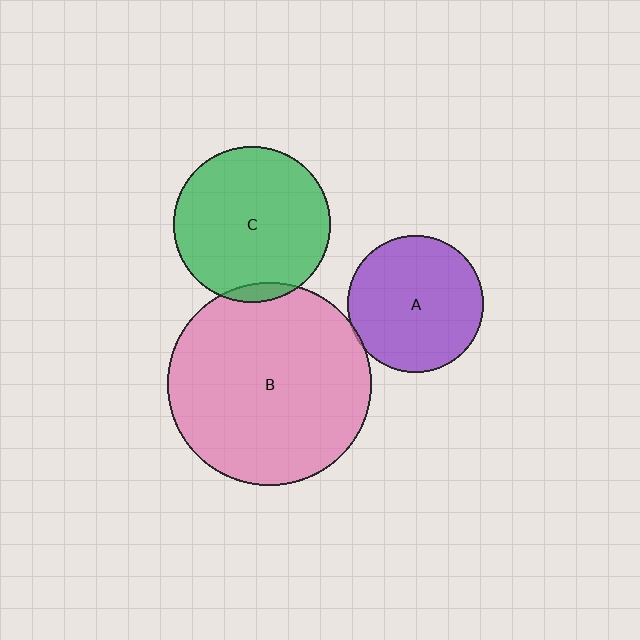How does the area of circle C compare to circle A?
Approximately 1.3 times.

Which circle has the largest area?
Circle B (pink).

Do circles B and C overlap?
Yes.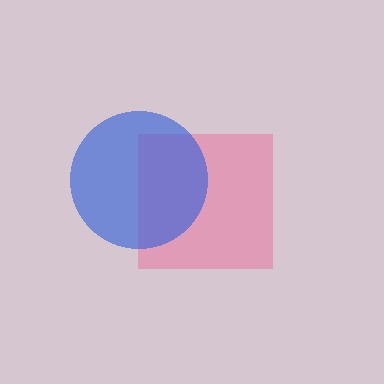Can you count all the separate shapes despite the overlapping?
Yes, there are 2 separate shapes.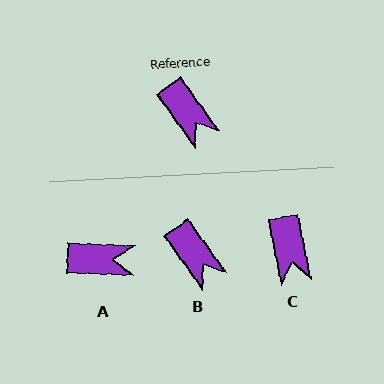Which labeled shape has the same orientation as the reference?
B.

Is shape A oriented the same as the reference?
No, it is off by about 52 degrees.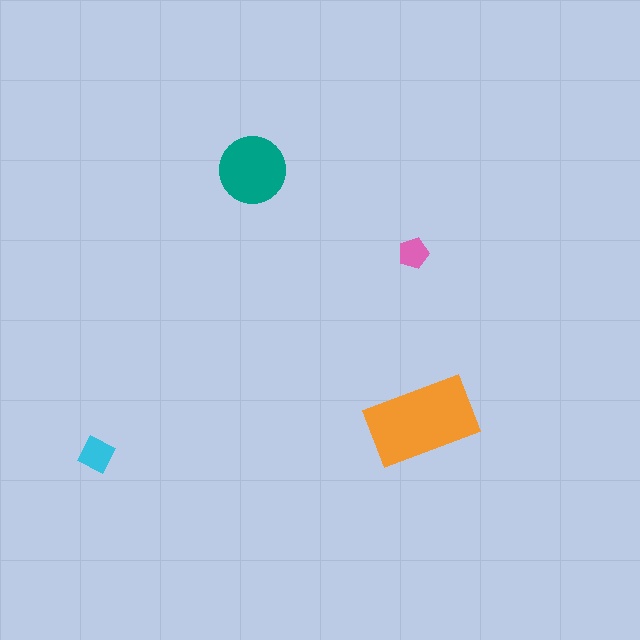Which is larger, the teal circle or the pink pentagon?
The teal circle.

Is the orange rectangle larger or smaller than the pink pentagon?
Larger.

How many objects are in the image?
There are 4 objects in the image.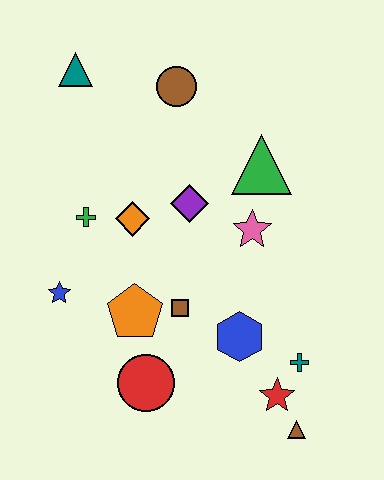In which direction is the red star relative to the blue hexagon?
The red star is below the blue hexagon.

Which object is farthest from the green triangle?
The brown triangle is farthest from the green triangle.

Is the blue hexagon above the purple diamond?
No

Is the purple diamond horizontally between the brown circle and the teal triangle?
No